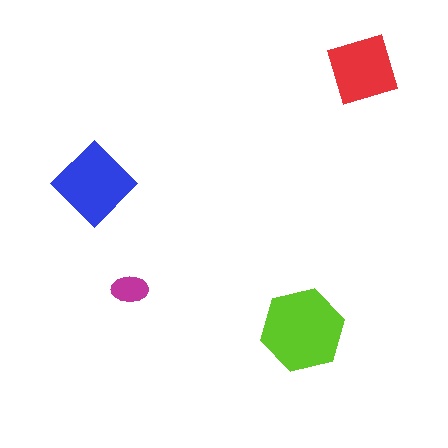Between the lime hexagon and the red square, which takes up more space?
The lime hexagon.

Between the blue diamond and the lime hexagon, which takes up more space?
The lime hexagon.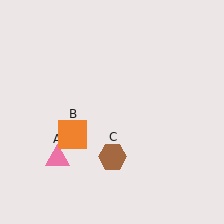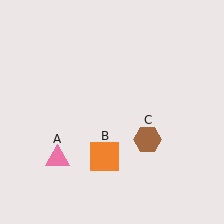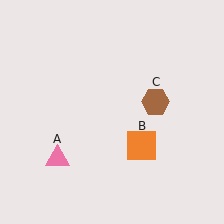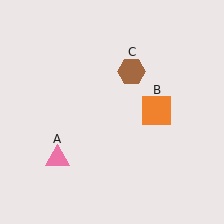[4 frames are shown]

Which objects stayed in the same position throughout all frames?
Pink triangle (object A) remained stationary.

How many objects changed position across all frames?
2 objects changed position: orange square (object B), brown hexagon (object C).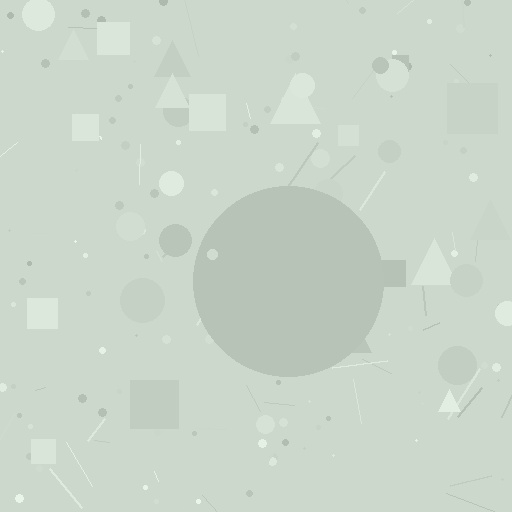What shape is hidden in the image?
A circle is hidden in the image.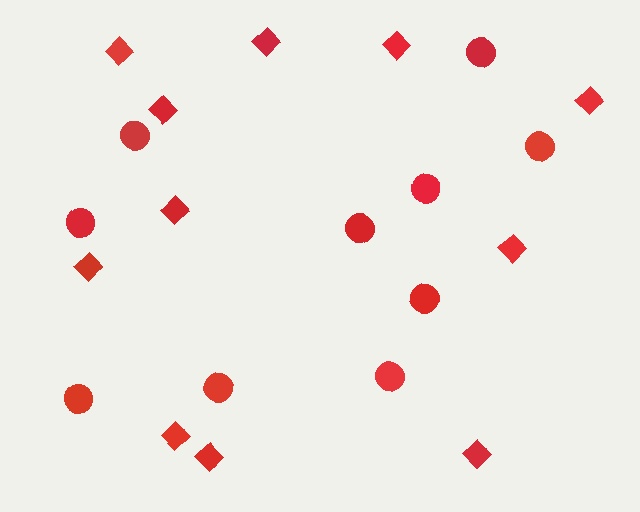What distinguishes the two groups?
There are 2 groups: one group of circles (10) and one group of diamonds (11).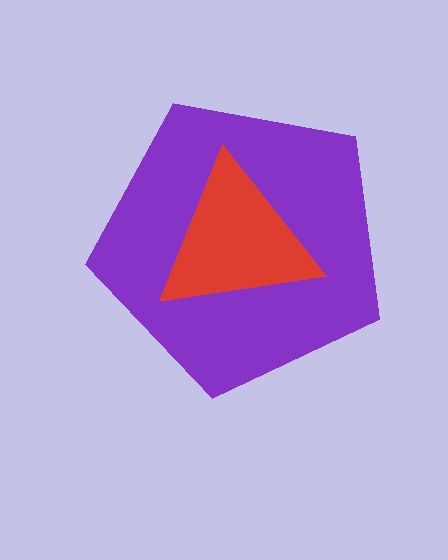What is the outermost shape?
The purple pentagon.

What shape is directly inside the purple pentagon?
The red triangle.